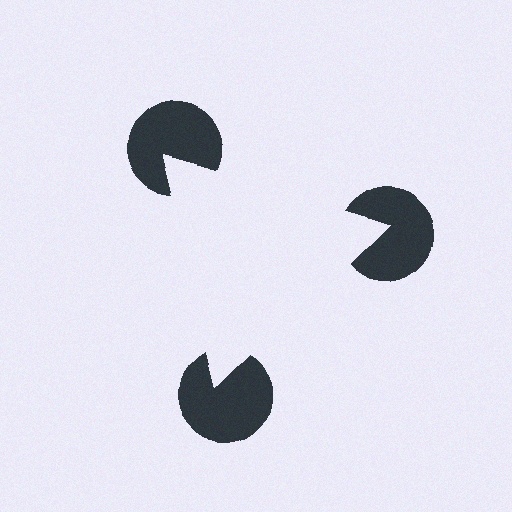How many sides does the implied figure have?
3 sides.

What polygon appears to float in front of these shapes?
An illusory triangle — its edges are inferred from the aligned wedge cuts in the pac-man discs, not physically drawn.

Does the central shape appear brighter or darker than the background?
It typically appears slightly brighter than the background, even though no actual brightness change is drawn.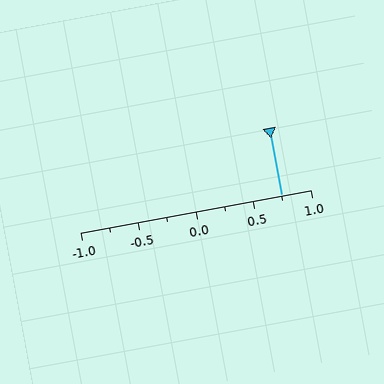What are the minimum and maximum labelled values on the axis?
The axis runs from -1.0 to 1.0.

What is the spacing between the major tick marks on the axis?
The major ticks are spaced 0.5 apart.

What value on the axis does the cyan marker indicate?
The marker indicates approximately 0.75.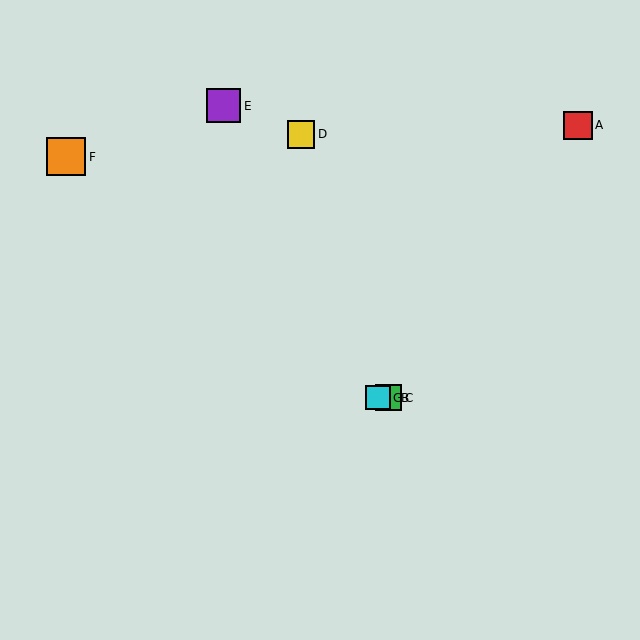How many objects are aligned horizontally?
3 objects (B, C, G) are aligned horizontally.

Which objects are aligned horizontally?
Objects B, C, G are aligned horizontally.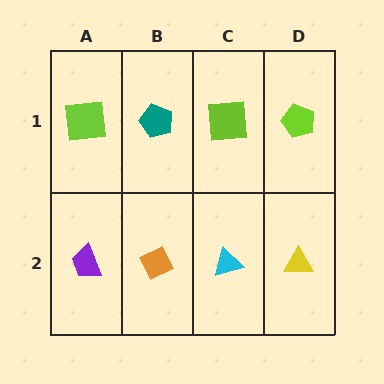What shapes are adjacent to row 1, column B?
An orange diamond (row 2, column B), a lime square (row 1, column A), a lime square (row 1, column C).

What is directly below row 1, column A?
A purple trapezoid.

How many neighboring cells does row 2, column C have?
3.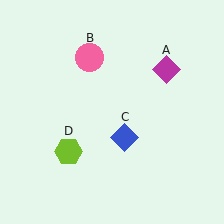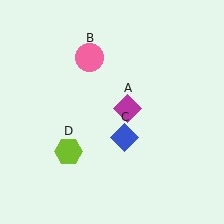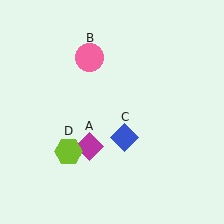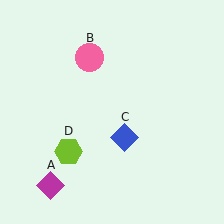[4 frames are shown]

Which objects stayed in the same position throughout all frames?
Pink circle (object B) and blue diamond (object C) and lime hexagon (object D) remained stationary.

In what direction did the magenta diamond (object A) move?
The magenta diamond (object A) moved down and to the left.